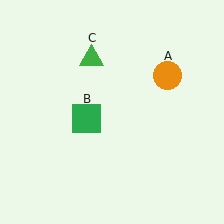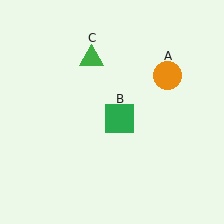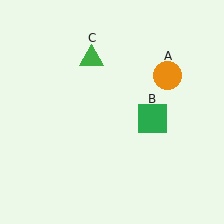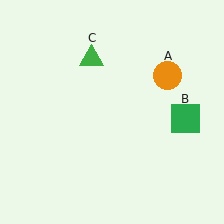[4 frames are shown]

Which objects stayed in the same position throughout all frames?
Orange circle (object A) and green triangle (object C) remained stationary.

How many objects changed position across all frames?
1 object changed position: green square (object B).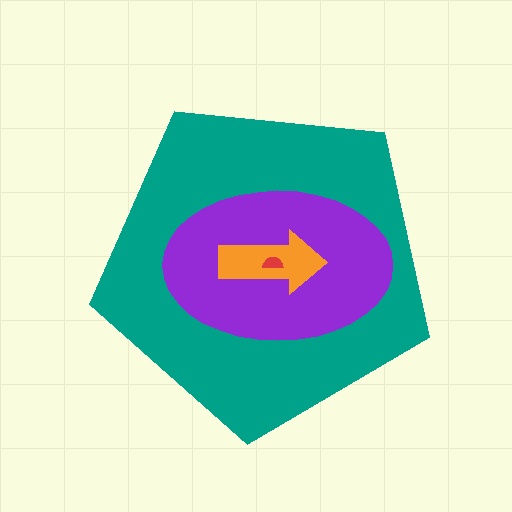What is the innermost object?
The red semicircle.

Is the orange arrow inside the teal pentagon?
Yes.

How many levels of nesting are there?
4.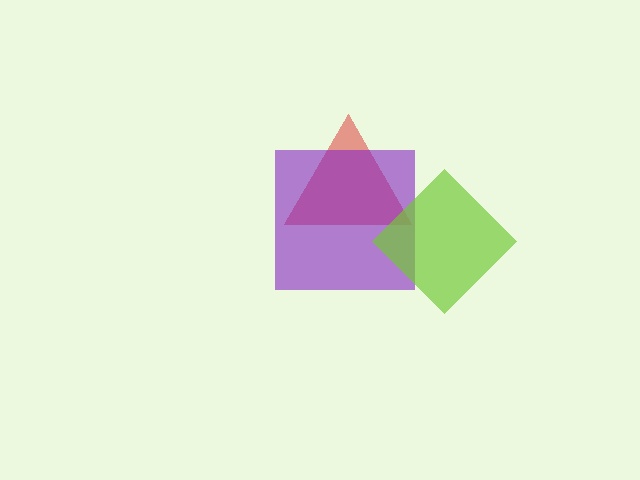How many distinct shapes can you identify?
There are 3 distinct shapes: a red triangle, a purple square, a lime diamond.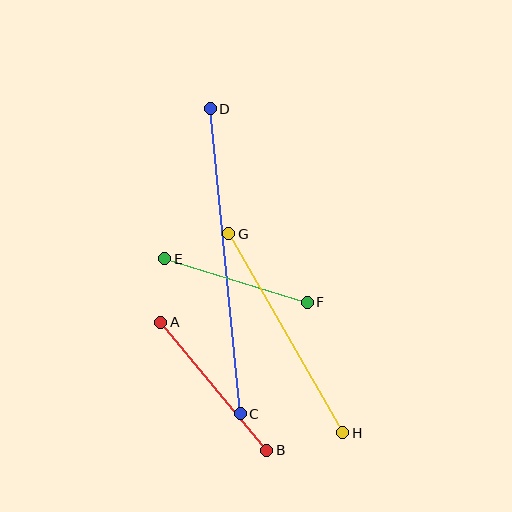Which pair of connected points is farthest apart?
Points C and D are farthest apart.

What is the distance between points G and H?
The distance is approximately 229 pixels.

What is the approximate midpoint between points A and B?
The midpoint is at approximately (214, 386) pixels.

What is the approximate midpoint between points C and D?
The midpoint is at approximately (225, 261) pixels.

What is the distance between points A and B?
The distance is approximately 166 pixels.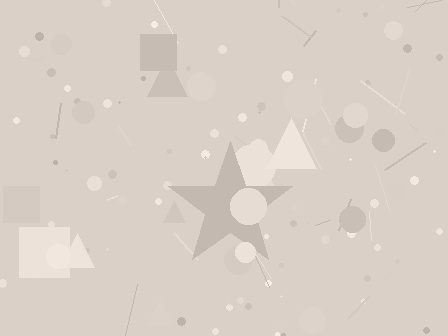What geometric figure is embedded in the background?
A star is embedded in the background.